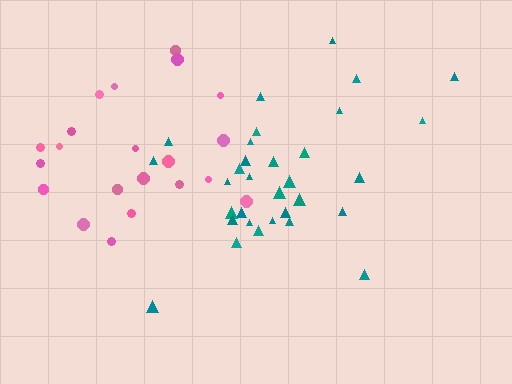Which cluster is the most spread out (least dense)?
Pink.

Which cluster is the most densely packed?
Teal.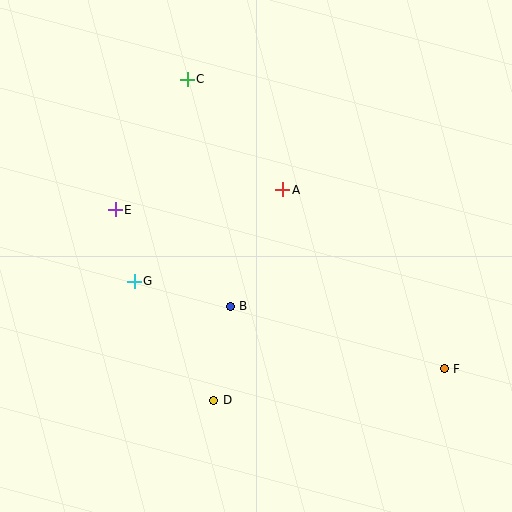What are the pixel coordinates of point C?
Point C is at (187, 79).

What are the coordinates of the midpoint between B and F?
The midpoint between B and F is at (337, 338).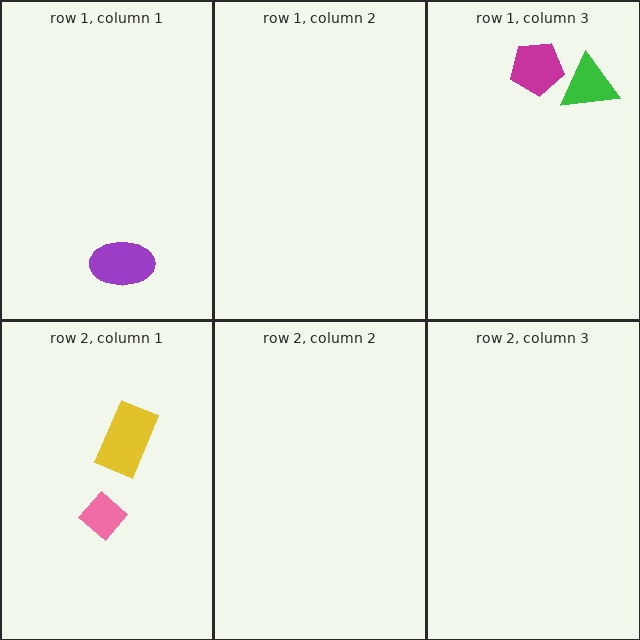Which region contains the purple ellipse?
The row 1, column 1 region.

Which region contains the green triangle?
The row 1, column 3 region.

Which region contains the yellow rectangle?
The row 2, column 1 region.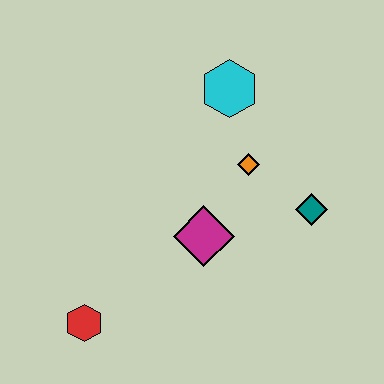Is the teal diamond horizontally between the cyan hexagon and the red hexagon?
No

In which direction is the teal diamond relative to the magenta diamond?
The teal diamond is to the right of the magenta diamond.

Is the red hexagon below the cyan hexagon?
Yes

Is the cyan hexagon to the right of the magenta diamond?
Yes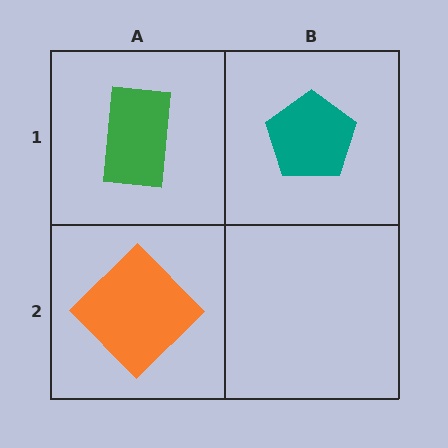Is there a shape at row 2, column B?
No, that cell is empty.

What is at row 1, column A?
A green rectangle.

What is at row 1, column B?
A teal pentagon.